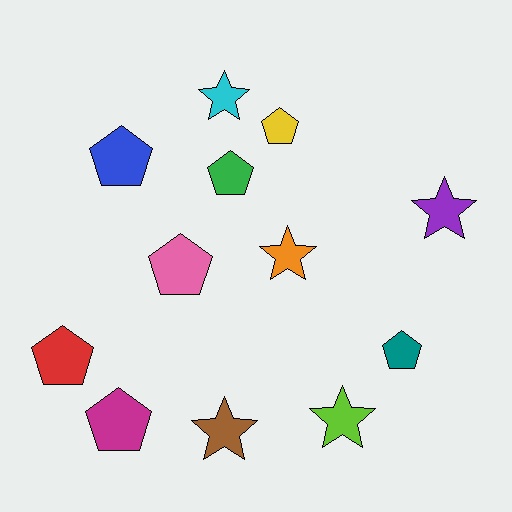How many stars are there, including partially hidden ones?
There are 5 stars.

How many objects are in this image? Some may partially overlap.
There are 12 objects.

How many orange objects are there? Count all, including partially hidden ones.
There is 1 orange object.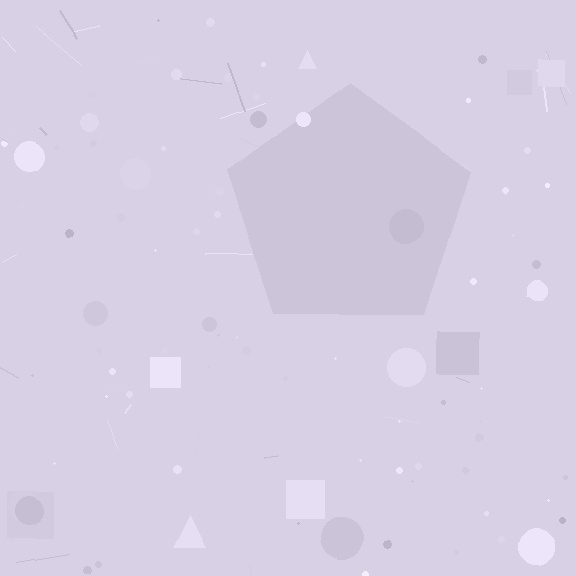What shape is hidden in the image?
A pentagon is hidden in the image.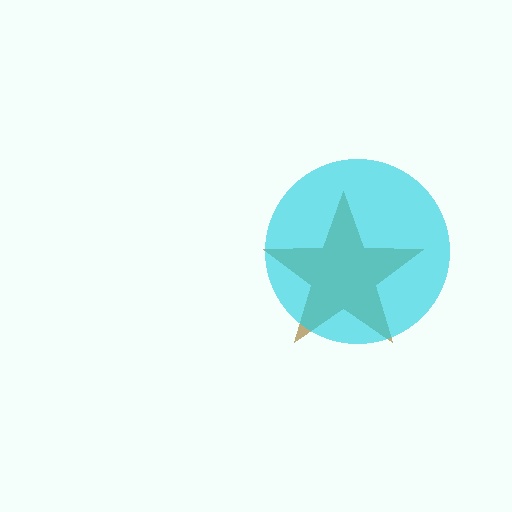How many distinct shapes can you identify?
There are 2 distinct shapes: a brown star, a cyan circle.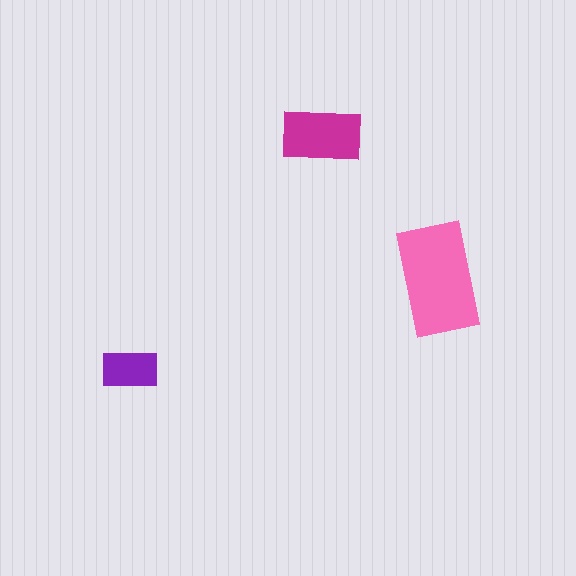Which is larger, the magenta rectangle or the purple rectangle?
The magenta one.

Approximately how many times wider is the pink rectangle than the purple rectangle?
About 2 times wider.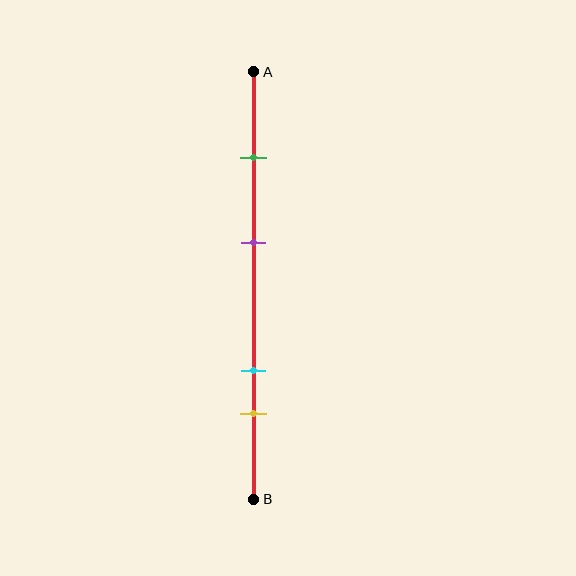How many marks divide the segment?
There are 4 marks dividing the segment.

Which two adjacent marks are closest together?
The cyan and yellow marks are the closest adjacent pair.